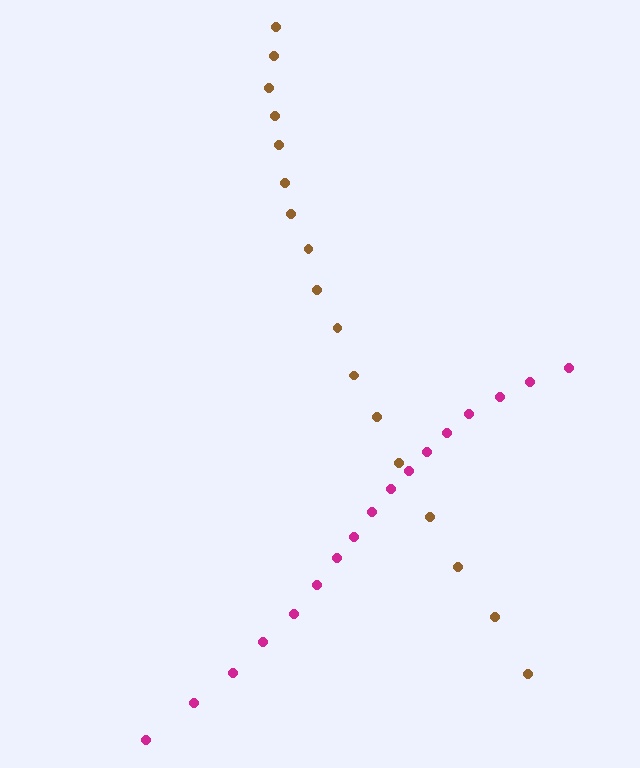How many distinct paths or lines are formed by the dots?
There are 2 distinct paths.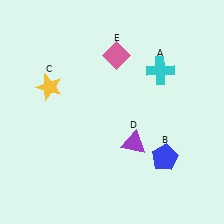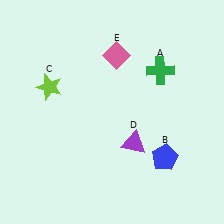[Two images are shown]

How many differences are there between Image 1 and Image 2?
There are 2 differences between the two images.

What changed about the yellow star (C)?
In Image 1, C is yellow. In Image 2, it changed to lime.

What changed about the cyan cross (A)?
In Image 1, A is cyan. In Image 2, it changed to green.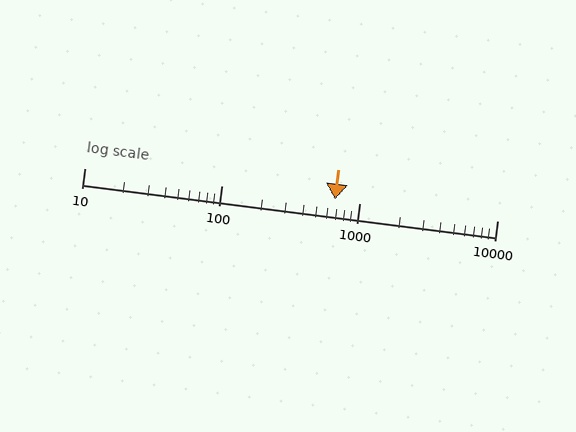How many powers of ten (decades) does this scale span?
The scale spans 3 decades, from 10 to 10000.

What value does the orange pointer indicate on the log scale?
The pointer indicates approximately 660.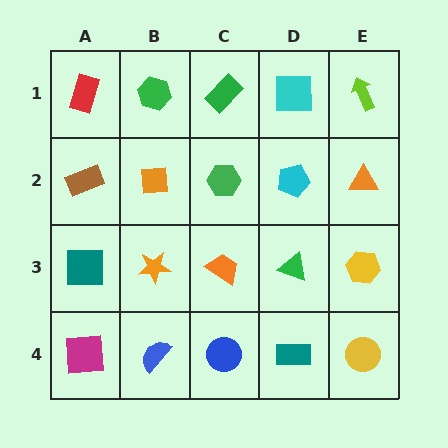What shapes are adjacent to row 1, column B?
An orange square (row 2, column B), a red rectangle (row 1, column A), a green rectangle (row 1, column C).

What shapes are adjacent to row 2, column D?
A cyan square (row 1, column D), a green triangle (row 3, column D), a green hexagon (row 2, column C), an orange triangle (row 2, column E).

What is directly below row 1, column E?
An orange triangle.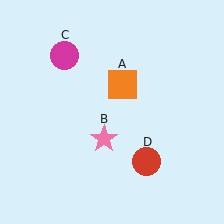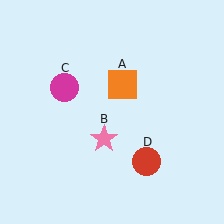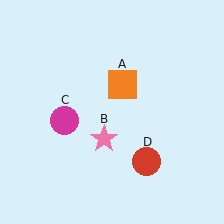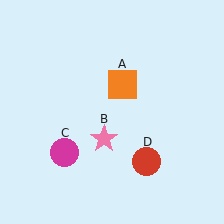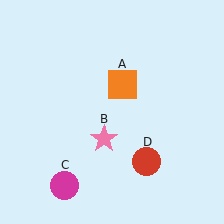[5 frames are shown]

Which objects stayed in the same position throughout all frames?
Orange square (object A) and pink star (object B) and red circle (object D) remained stationary.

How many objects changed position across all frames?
1 object changed position: magenta circle (object C).